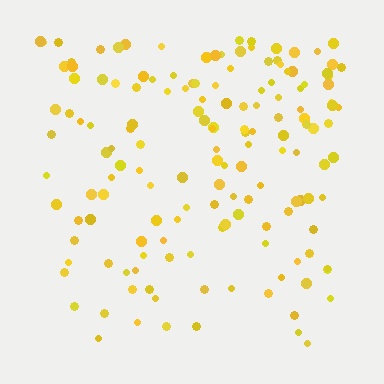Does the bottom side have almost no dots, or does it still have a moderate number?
Still a moderate number, just noticeably fewer than the top.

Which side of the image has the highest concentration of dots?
The top.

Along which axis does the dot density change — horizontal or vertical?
Vertical.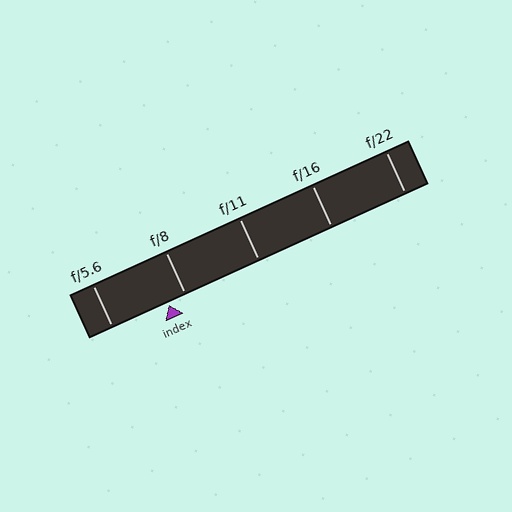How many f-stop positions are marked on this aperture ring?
There are 5 f-stop positions marked.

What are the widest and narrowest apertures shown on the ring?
The widest aperture shown is f/5.6 and the narrowest is f/22.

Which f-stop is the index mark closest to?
The index mark is closest to f/8.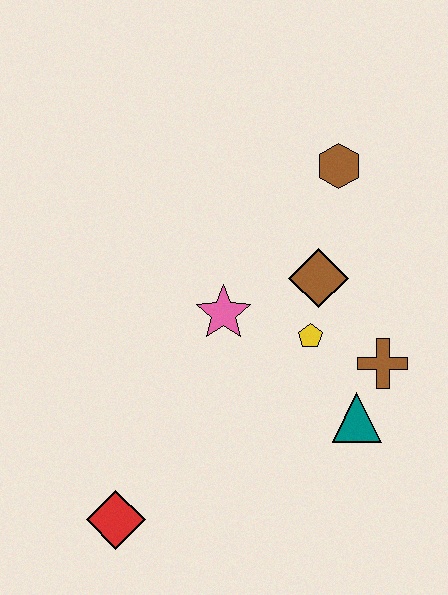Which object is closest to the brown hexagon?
The brown diamond is closest to the brown hexagon.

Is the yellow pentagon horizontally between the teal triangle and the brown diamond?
No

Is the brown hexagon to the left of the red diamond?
No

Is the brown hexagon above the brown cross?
Yes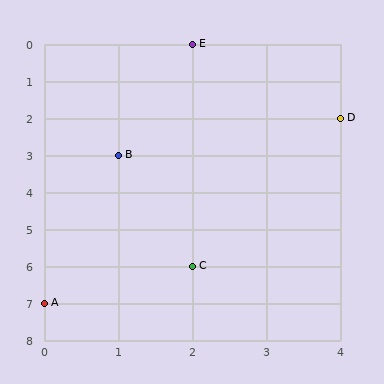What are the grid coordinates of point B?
Point B is at grid coordinates (1, 3).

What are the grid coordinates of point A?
Point A is at grid coordinates (0, 7).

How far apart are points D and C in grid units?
Points D and C are 2 columns and 4 rows apart (about 4.5 grid units diagonally).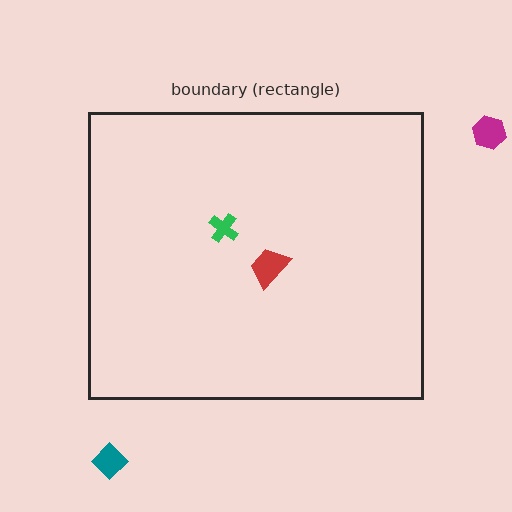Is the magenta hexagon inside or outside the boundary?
Outside.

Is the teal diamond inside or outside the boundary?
Outside.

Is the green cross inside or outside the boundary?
Inside.